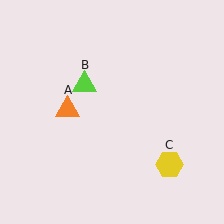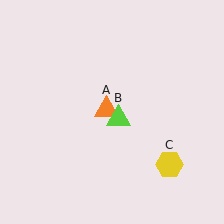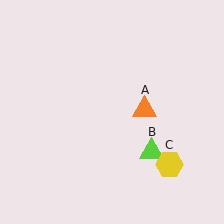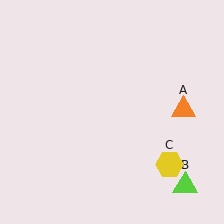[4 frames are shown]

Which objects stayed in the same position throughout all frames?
Yellow hexagon (object C) remained stationary.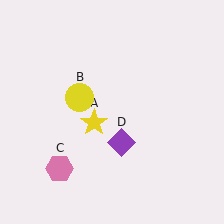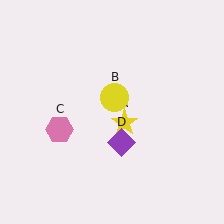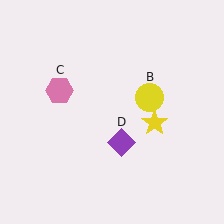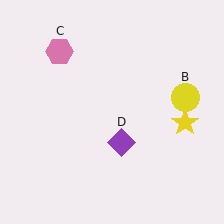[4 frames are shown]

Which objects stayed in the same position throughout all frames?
Purple diamond (object D) remained stationary.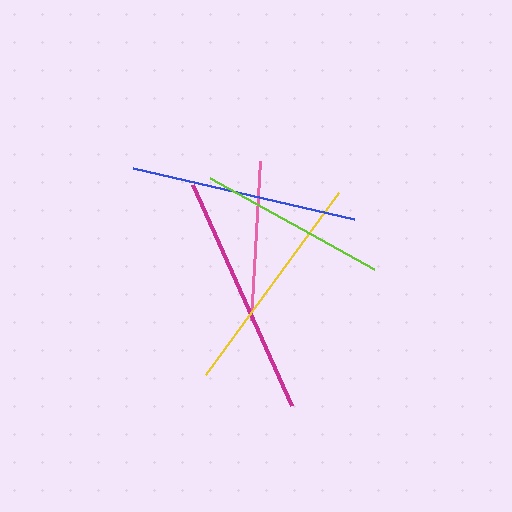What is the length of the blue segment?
The blue segment is approximately 227 pixels long.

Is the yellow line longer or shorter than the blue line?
The blue line is longer than the yellow line.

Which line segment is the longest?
The magenta line is the longest at approximately 242 pixels.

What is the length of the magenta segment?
The magenta segment is approximately 242 pixels long.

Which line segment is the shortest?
The pink line is the shortest at approximately 159 pixels.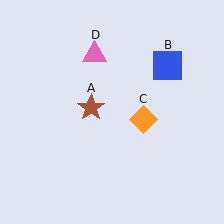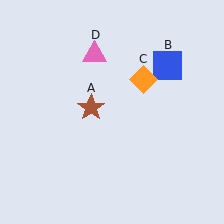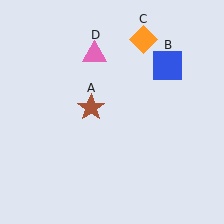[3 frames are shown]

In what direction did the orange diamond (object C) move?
The orange diamond (object C) moved up.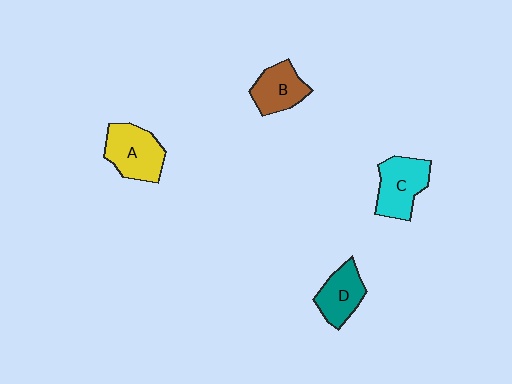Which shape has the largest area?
Shape A (yellow).